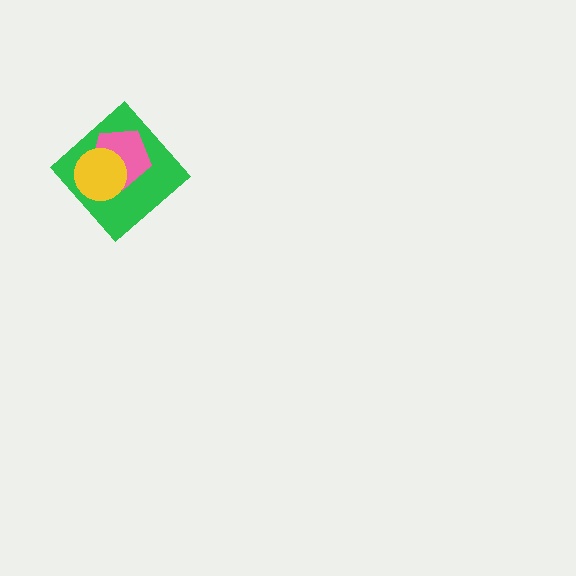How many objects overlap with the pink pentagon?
2 objects overlap with the pink pentagon.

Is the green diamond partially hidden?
Yes, it is partially covered by another shape.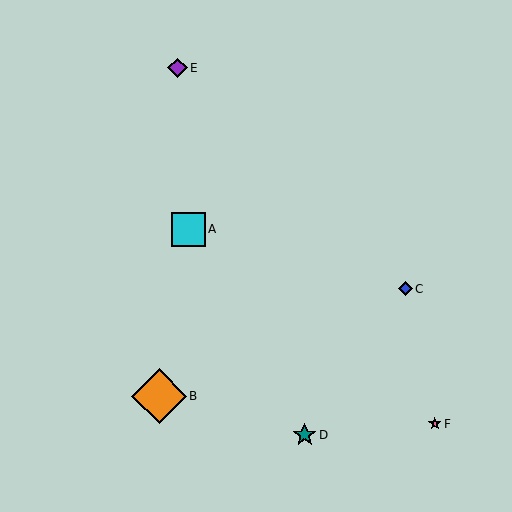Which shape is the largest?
The orange diamond (labeled B) is the largest.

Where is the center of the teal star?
The center of the teal star is at (305, 435).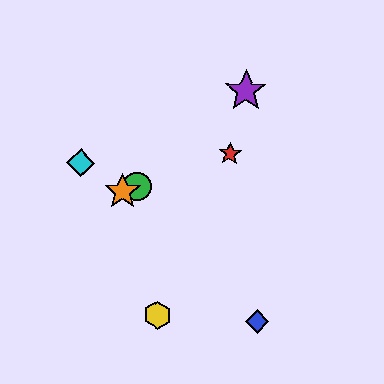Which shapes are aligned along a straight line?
The red star, the green circle, the orange star are aligned along a straight line.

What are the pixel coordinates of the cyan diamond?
The cyan diamond is at (81, 163).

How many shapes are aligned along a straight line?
3 shapes (the red star, the green circle, the orange star) are aligned along a straight line.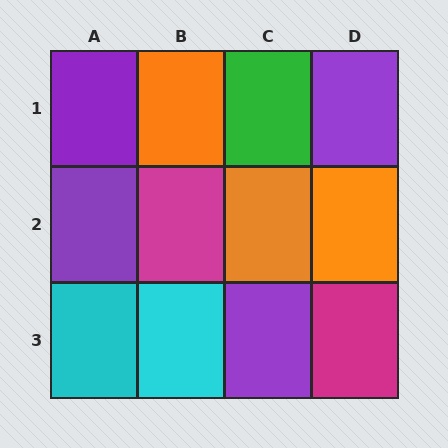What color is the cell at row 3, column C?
Purple.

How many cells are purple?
4 cells are purple.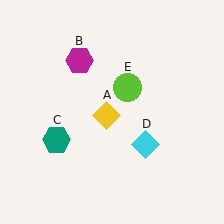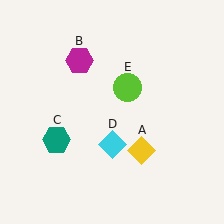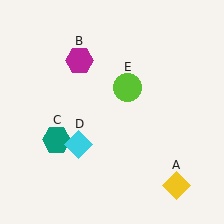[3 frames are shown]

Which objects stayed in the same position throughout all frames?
Magenta hexagon (object B) and teal hexagon (object C) and lime circle (object E) remained stationary.